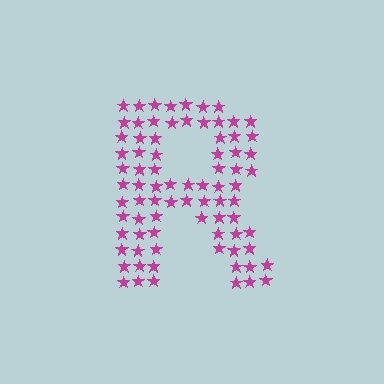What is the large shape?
The large shape is the letter R.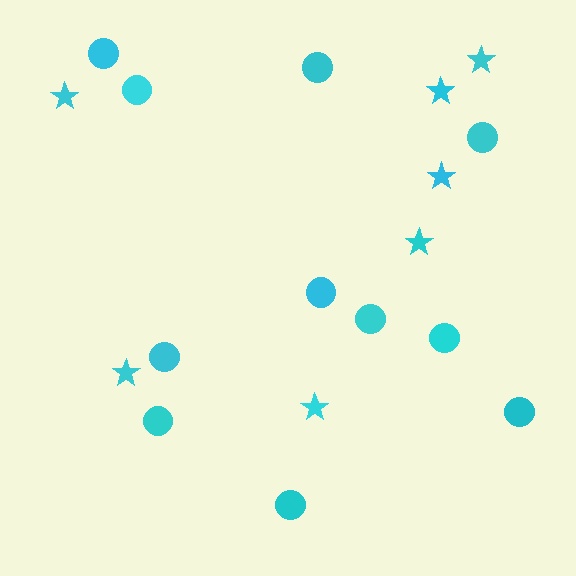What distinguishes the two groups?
There are 2 groups: one group of circles (11) and one group of stars (7).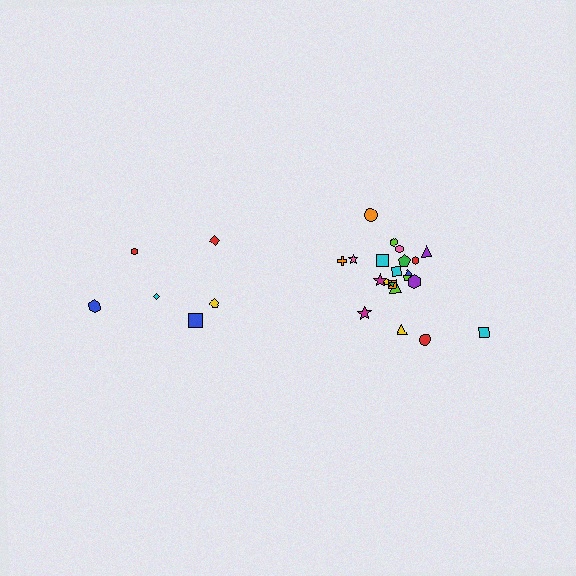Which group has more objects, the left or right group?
The right group.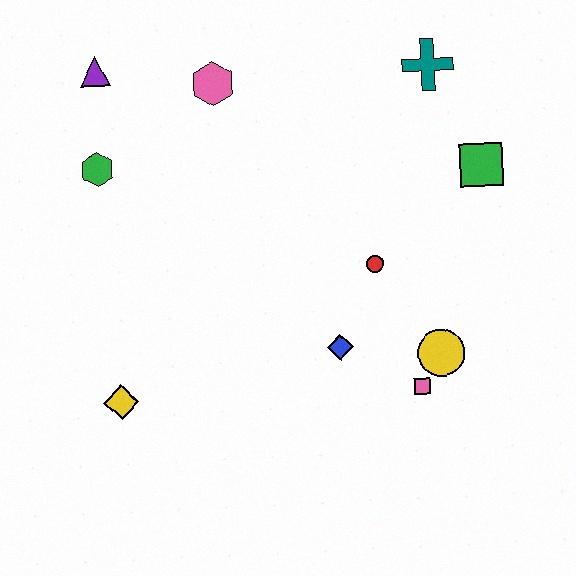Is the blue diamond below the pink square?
No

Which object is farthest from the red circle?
The purple triangle is farthest from the red circle.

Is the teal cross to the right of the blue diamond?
Yes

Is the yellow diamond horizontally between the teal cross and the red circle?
No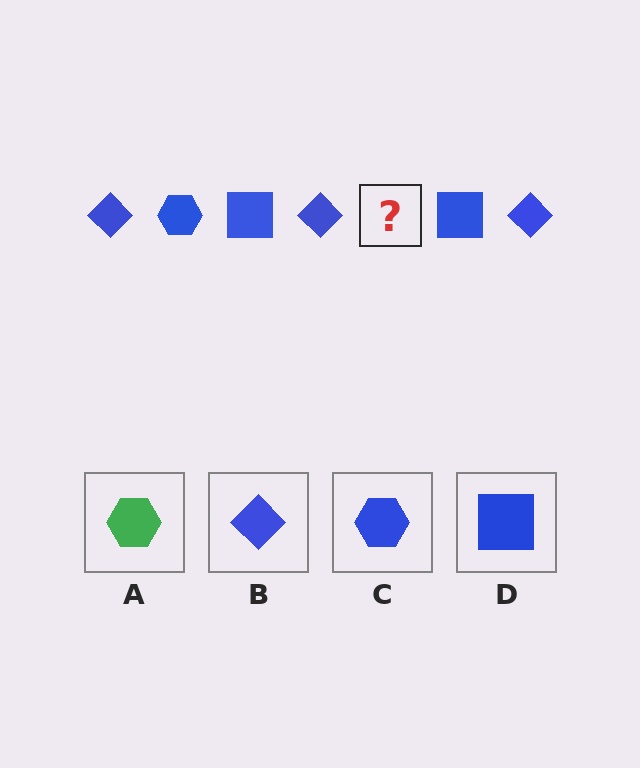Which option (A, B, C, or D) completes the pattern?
C.